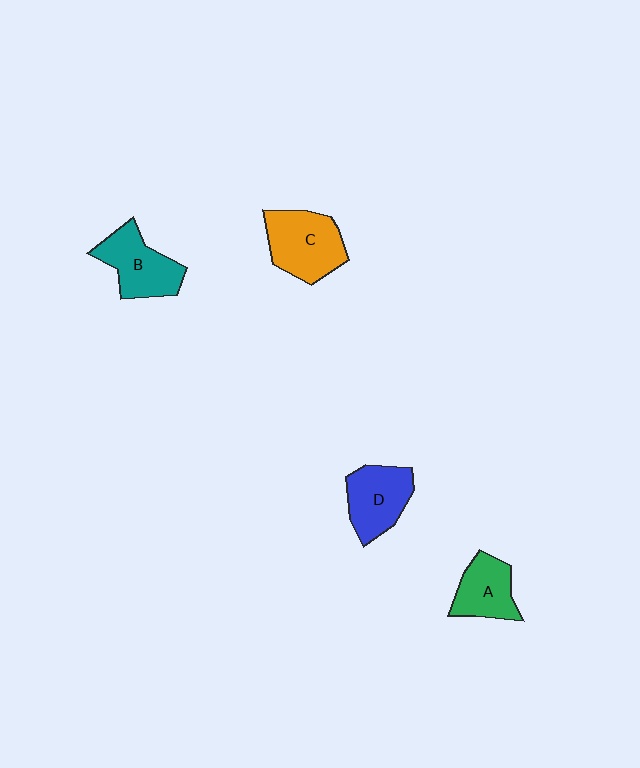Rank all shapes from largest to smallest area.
From largest to smallest: C (orange), B (teal), D (blue), A (green).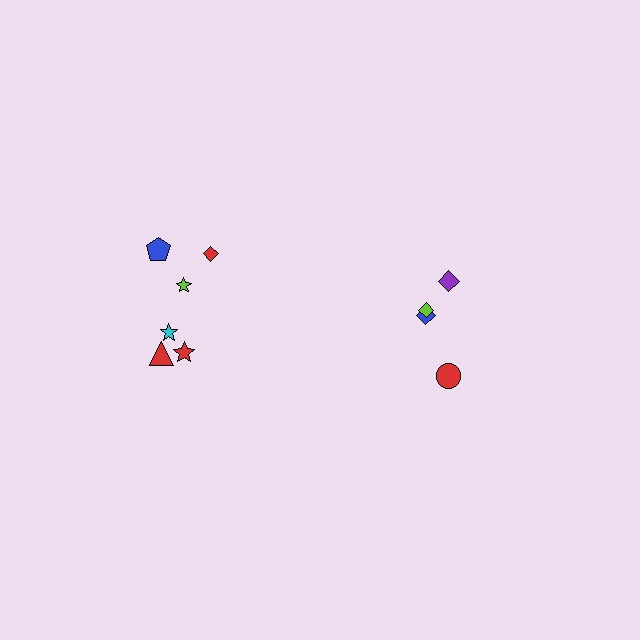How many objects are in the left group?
There are 6 objects.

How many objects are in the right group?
There are 4 objects.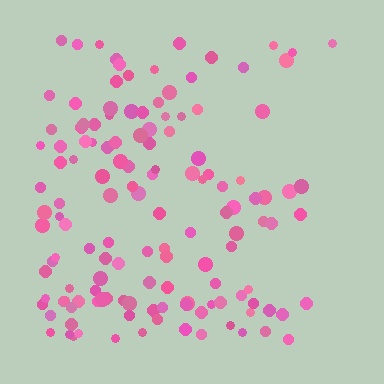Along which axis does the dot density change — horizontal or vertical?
Horizontal.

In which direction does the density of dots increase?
From right to left, with the left side densest.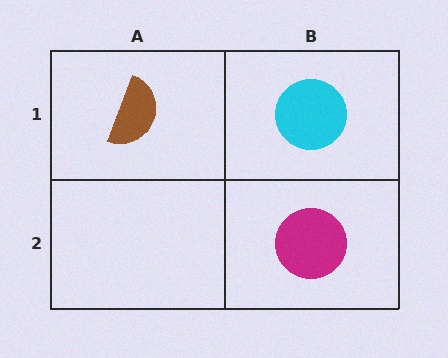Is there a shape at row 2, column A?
No, that cell is empty.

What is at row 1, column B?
A cyan circle.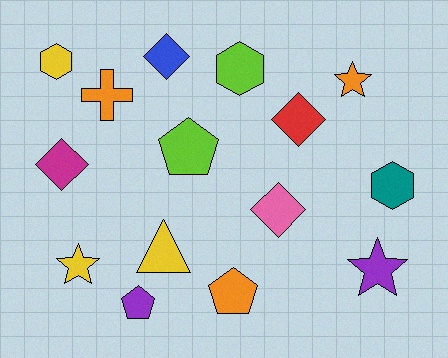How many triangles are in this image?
There is 1 triangle.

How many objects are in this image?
There are 15 objects.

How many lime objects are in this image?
There are 2 lime objects.